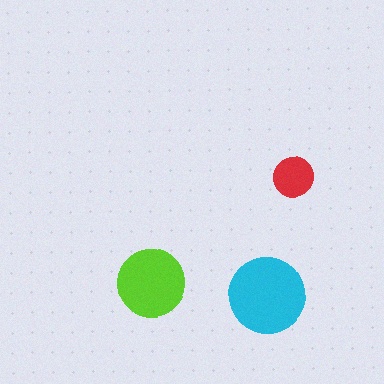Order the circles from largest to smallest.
the cyan one, the lime one, the red one.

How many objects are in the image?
There are 3 objects in the image.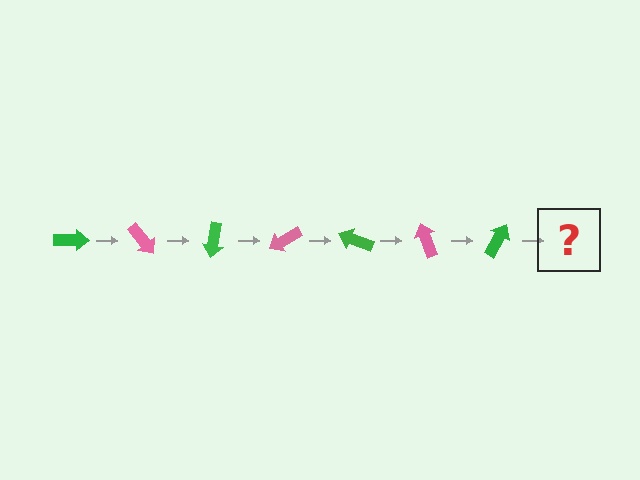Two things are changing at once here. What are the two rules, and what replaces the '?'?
The two rules are that it rotates 50 degrees each step and the color cycles through green and pink. The '?' should be a pink arrow, rotated 350 degrees from the start.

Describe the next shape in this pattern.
It should be a pink arrow, rotated 350 degrees from the start.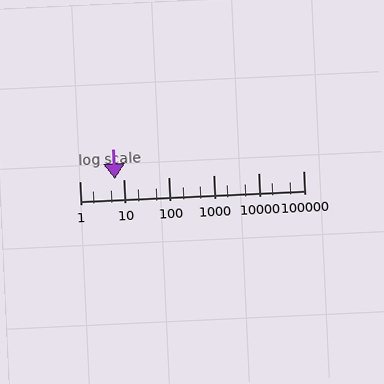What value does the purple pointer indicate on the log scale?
The pointer indicates approximately 6.3.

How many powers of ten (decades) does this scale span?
The scale spans 5 decades, from 1 to 100000.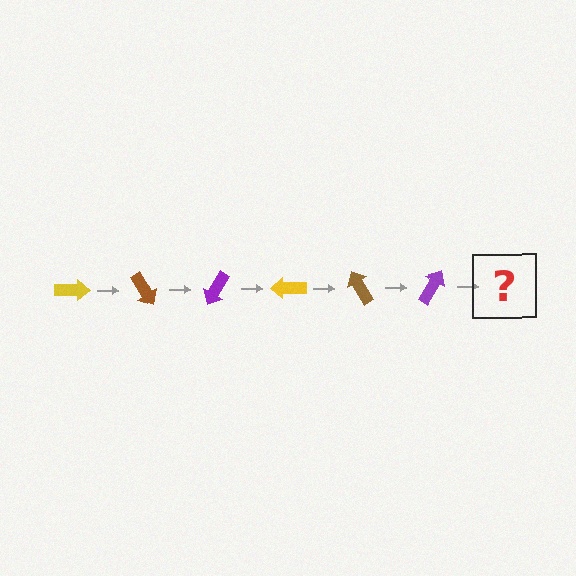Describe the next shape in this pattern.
It should be a yellow arrow, rotated 360 degrees from the start.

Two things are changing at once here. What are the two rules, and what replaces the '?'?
The two rules are that it rotates 60 degrees each step and the color cycles through yellow, brown, and purple. The '?' should be a yellow arrow, rotated 360 degrees from the start.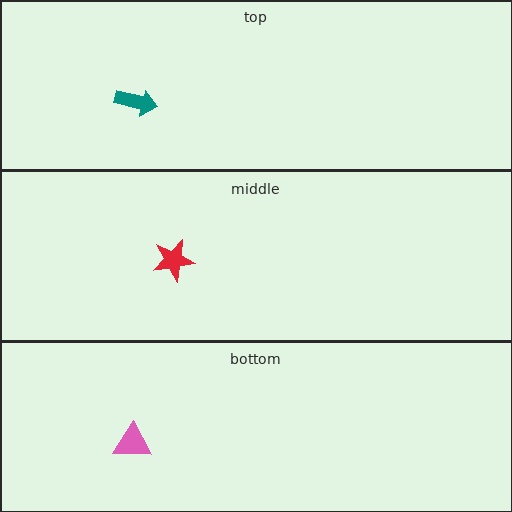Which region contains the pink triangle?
The bottom region.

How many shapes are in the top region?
1.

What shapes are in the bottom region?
The pink triangle.